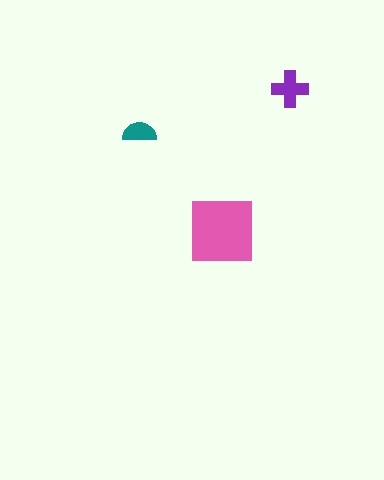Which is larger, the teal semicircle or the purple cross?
The purple cross.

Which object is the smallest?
The teal semicircle.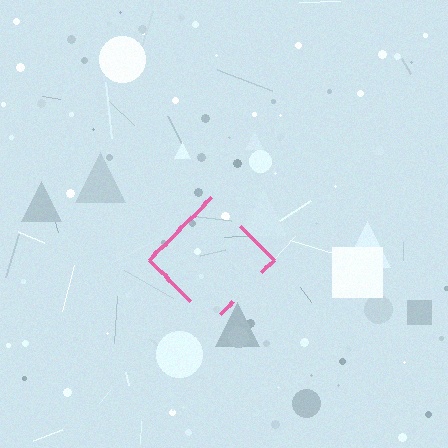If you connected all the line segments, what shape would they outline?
They would outline a diamond.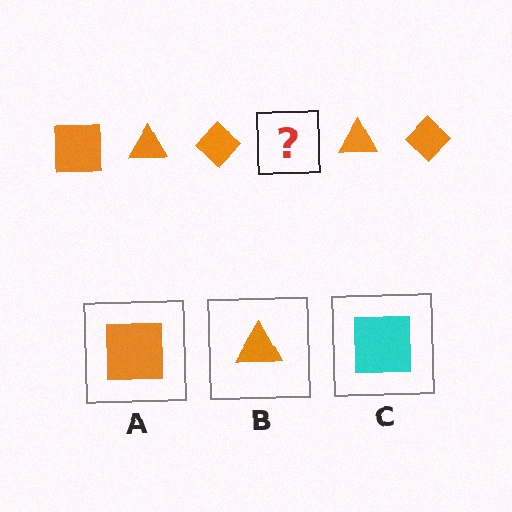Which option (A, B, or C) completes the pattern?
A.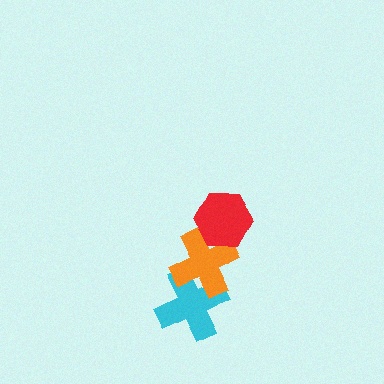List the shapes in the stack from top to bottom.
From top to bottom: the red hexagon, the orange cross, the cyan cross.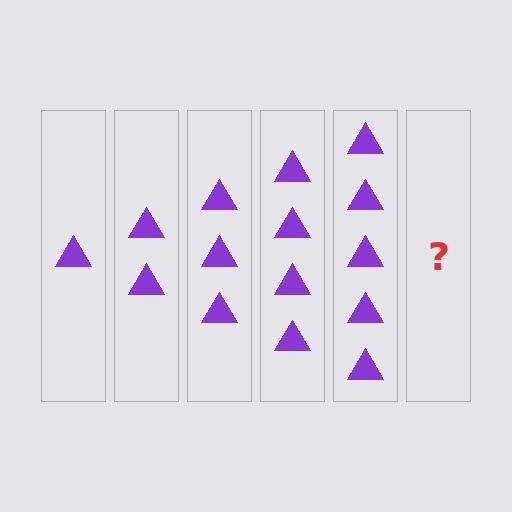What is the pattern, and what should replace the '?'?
The pattern is that each step adds one more triangle. The '?' should be 6 triangles.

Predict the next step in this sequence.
The next step is 6 triangles.